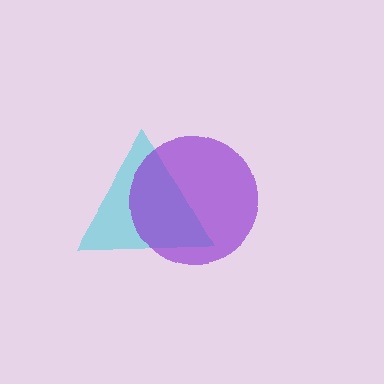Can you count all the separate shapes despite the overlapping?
Yes, there are 2 separate shapes.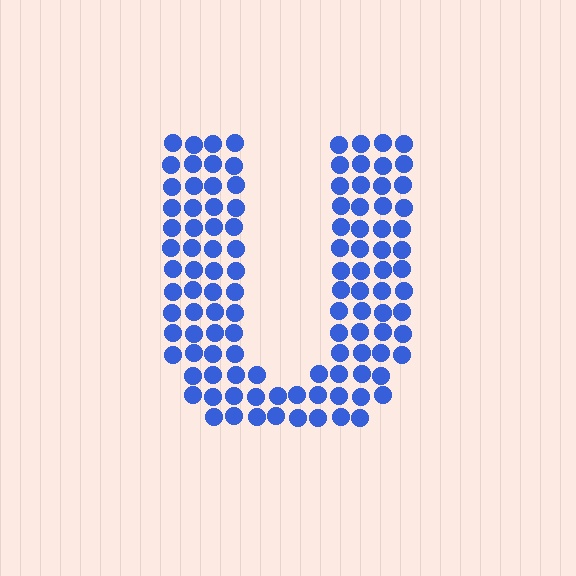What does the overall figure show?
The overall figure shows the letter U.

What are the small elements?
The small elements are circles.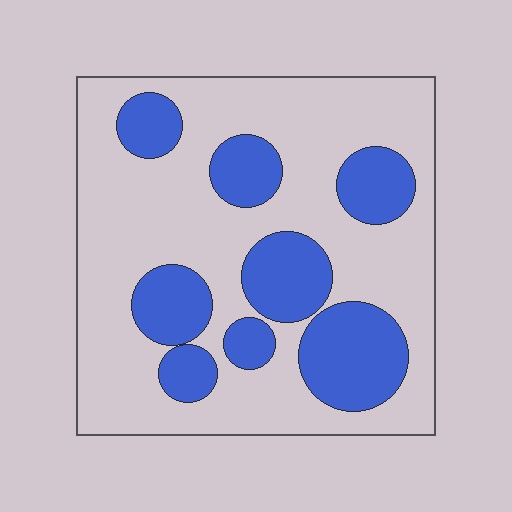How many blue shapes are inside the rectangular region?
8.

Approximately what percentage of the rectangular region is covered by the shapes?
Approximately 30%.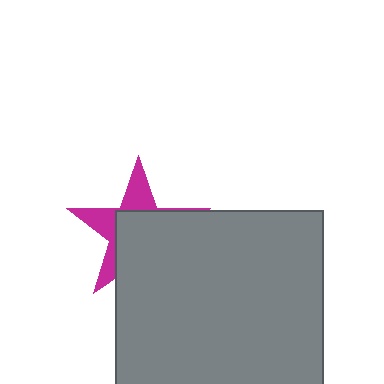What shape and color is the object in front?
The object in front is a gray rectangle.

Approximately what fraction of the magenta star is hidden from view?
Roughly 61% of the magenta star is hidden behind the gray rectangle.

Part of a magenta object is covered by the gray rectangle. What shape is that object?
It is a star.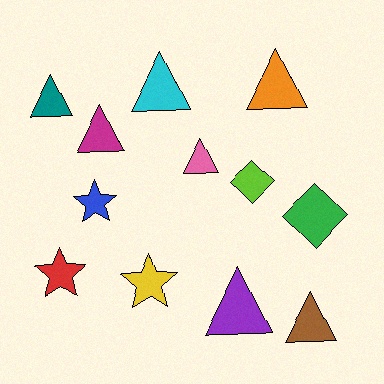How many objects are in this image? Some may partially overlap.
There are 12 objects.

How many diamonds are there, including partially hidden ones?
There are 2 diamonds.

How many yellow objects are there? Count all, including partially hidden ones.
There is 1 yellow object.